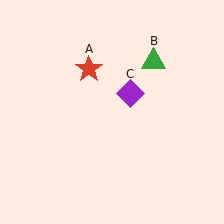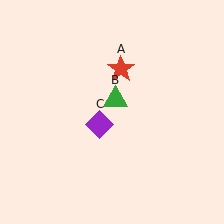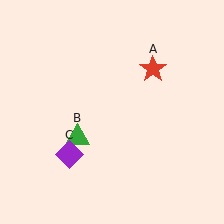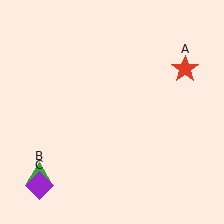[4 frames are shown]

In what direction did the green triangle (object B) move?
The green triangle (object B) moved down and to the left.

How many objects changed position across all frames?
3 objects changed position: red star (object A), green triangle (object B), purple diamond (object C).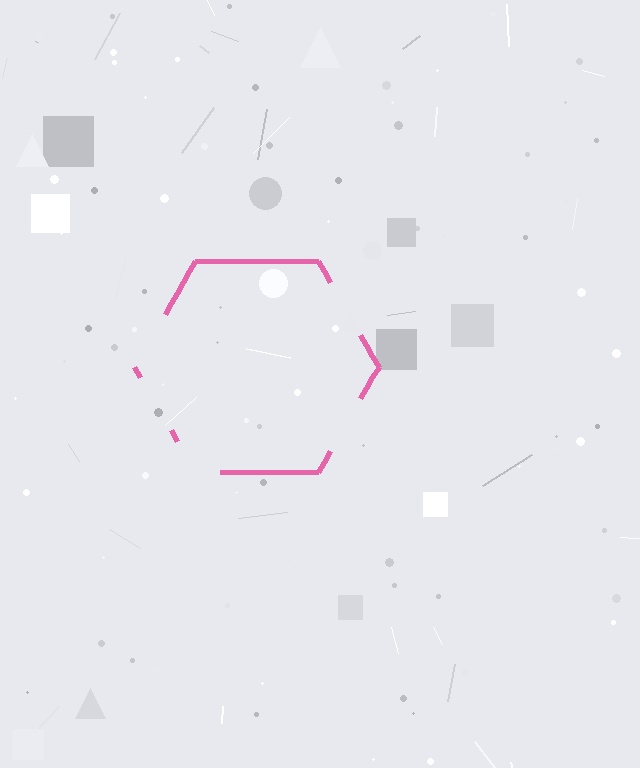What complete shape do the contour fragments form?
The contour fragments form a hexagon.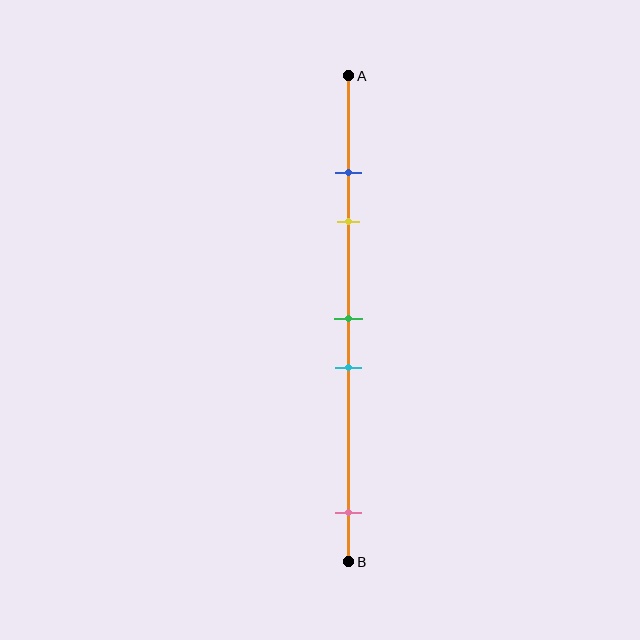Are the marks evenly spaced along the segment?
No, the marks are not evenly spaced.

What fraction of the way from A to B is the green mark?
The green mark is approximately 50% (0.5) of the way from A to B.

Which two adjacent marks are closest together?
The blue and yellow marks are the closest adjacent pair.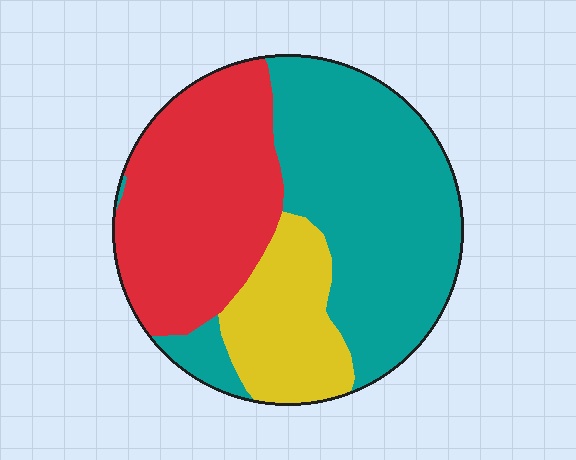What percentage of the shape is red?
Red covers around 35% of the shape.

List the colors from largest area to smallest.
From largest to smallest: teal, red, yellow.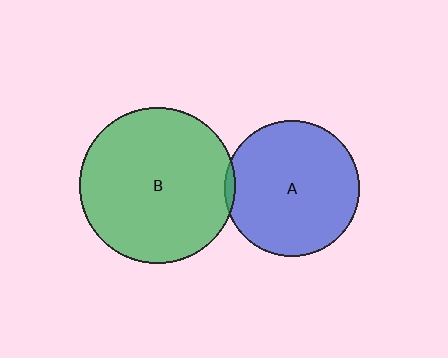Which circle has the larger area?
Circle B (green).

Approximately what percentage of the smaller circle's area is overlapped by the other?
Approximately 5%.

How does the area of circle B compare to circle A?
Approximately 1.3 times.